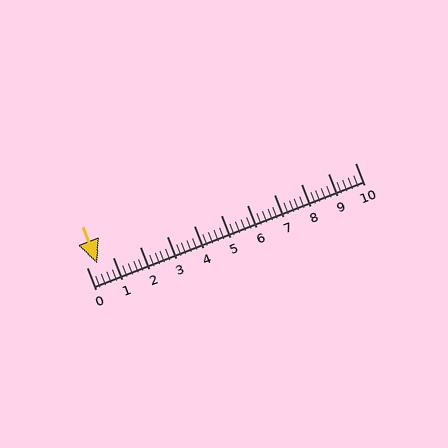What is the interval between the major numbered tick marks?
The major tick marks are spaced 1 units apart.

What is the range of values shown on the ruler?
The ruler shows values from 0 to 10.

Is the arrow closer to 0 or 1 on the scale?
The arrow is closer to 0.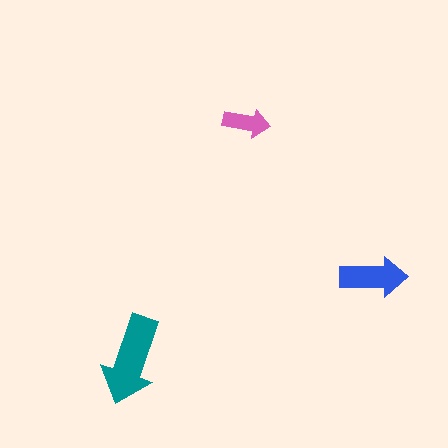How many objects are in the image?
There are 3 objects in the image.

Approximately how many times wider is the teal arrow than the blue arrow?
About 1.5 times wider.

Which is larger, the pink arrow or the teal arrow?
The teal one.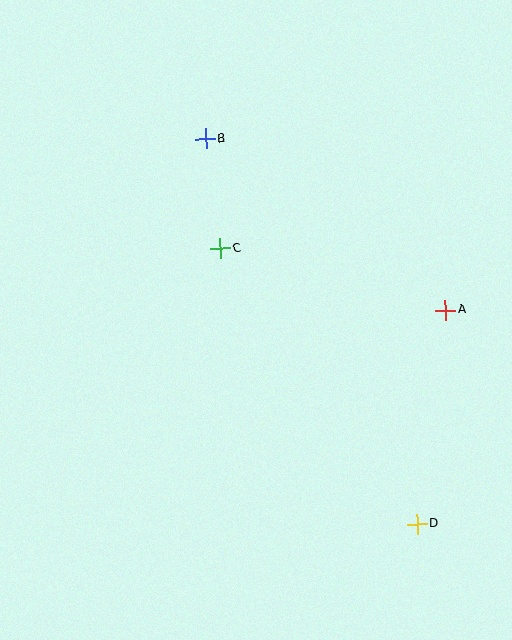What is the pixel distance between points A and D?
The distance between A and D is 215 pixels.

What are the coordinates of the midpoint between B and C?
The midpoint between B and C is at (213, 194).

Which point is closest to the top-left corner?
Point B is closest to the top-left corner.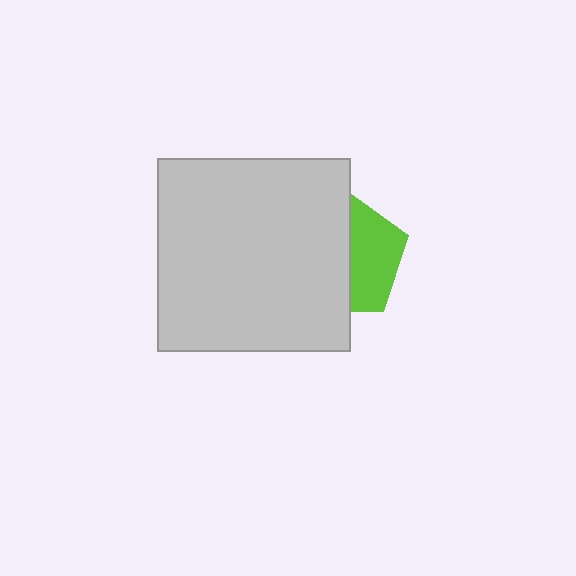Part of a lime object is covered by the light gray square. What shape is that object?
It is a pentagon.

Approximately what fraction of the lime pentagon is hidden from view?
Roughly 59% of the lime pentagon is hidden behind the light gray square.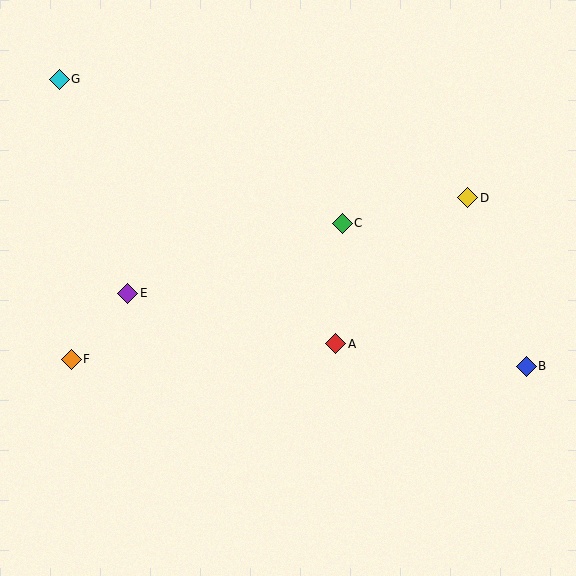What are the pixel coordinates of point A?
Point A is at (336, 344).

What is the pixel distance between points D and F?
The distance between D and F is 428 pixels.